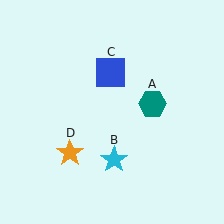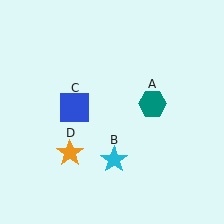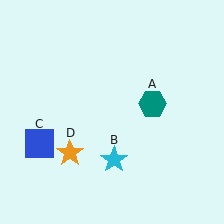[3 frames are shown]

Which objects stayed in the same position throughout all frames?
Teal hexagon (object A) and cyan star (object B) and orange star (object D) remained stationary.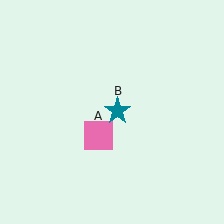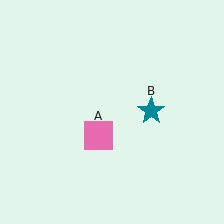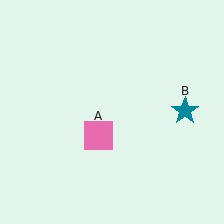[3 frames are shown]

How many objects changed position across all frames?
1 object changed position: teal star (object B).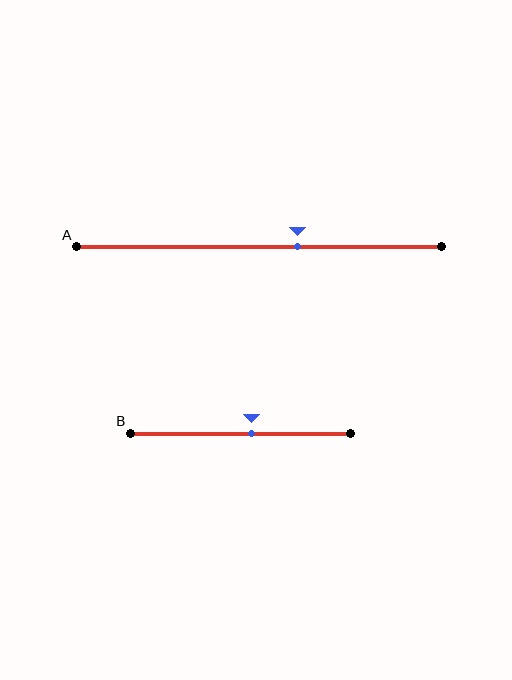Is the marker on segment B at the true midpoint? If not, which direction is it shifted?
No, the marker on segment B is shifted to the right by about 5% of the segment length.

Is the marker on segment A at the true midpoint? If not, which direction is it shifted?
No, the marker on segment A is shifted to the right by about 11% of the segment length.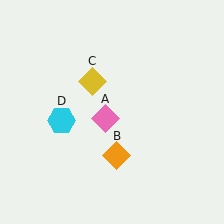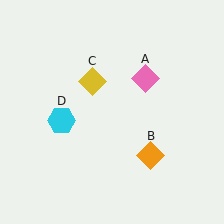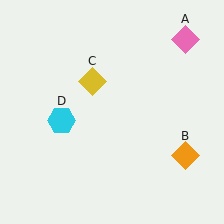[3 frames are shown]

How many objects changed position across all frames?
2 objects changed position: pink diamond (object A), orange diamond (object B).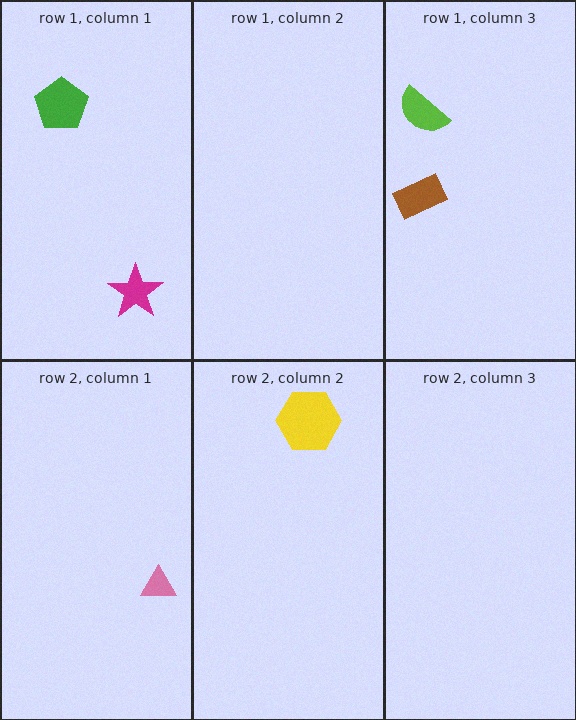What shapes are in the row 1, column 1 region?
The magenta star, the green pentagon.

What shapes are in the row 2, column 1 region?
The pink triangle.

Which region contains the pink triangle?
The row 2, column 1 region.